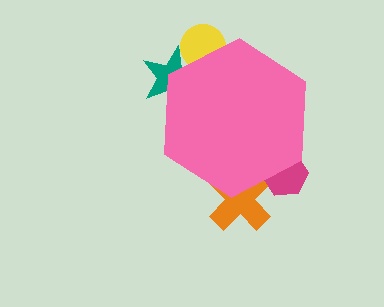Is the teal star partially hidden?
Yes, the teal star is partially hidden behind the pink hexagon.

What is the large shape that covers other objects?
A pink hexagon.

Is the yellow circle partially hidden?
Yes, the yellow circle is partially hidden behind the pink hexagon.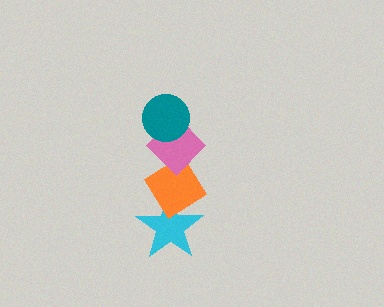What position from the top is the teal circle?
The teal circle is 1st from the top.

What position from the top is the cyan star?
The cyan star is 4th from the top.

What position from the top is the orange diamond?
The orange diamond is 3rd from the top.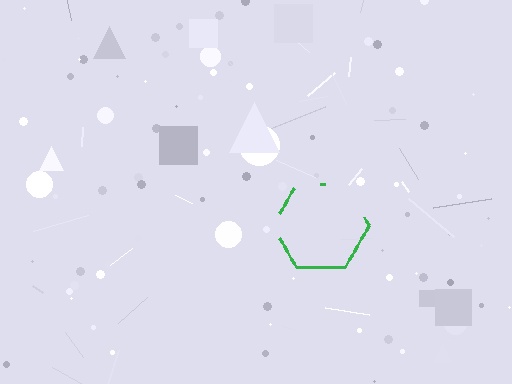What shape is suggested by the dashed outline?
The dashed outline suggests a hexagon.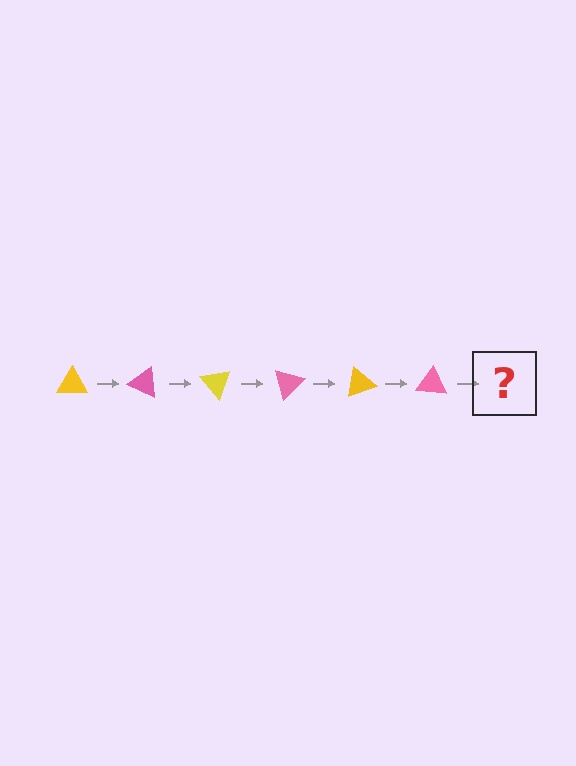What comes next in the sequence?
The next element should be a yellow triangle, rotated 150 degrees from the start.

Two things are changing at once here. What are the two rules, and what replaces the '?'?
The two rules are that it rotates 25 degrees each step and the color cycles through yellow and pink. The '?' should be a yellow triangle, rotated 150 degrees from the start.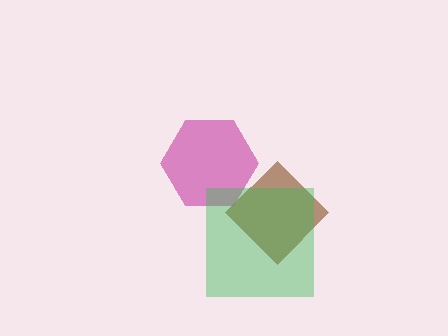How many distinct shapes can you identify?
There are 3 distinct shapes: a magenta hexagon, a brown diamond, a green square.